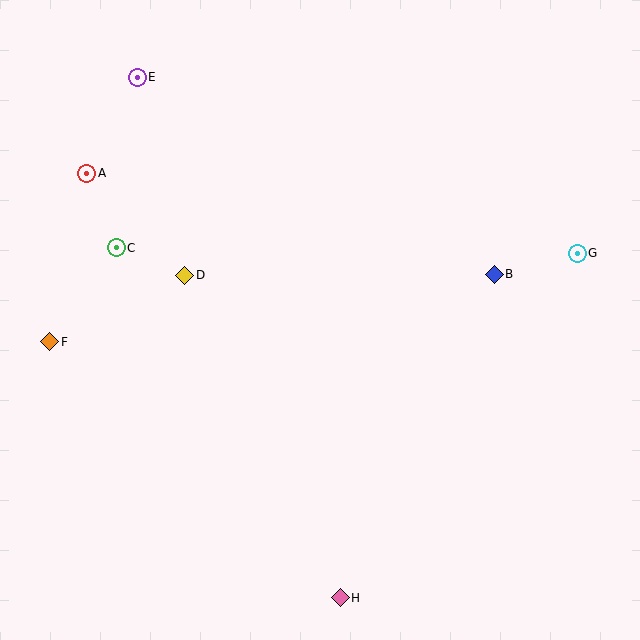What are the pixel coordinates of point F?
Point F is at (50, 342).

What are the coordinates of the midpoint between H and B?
The midpoint between H and B is at (417, 436).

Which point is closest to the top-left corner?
Point E is closest to the top-left corner.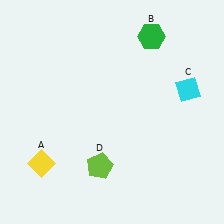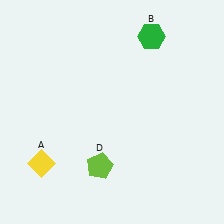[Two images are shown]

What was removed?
The cyan diamond (C) was removed in Image 2.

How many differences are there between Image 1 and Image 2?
There is 1 difference between the two images.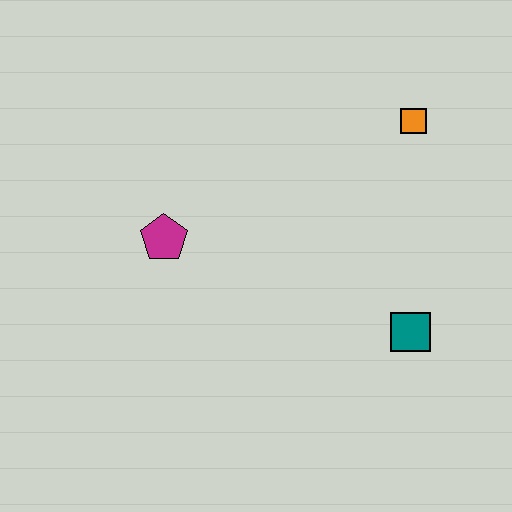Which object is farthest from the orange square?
The magenta pentagon is farthest from the orange square.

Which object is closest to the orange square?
The teal square is closest to the orange square.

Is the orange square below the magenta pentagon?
No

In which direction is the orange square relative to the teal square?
The orange square is above the teal square.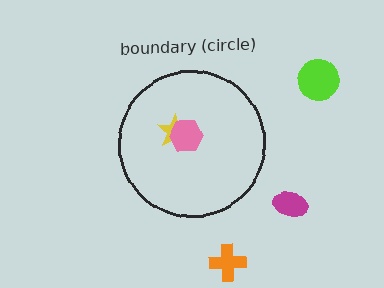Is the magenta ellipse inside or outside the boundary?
Outside.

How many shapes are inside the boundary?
2 inside, 3 outside.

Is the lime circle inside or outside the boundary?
Outside.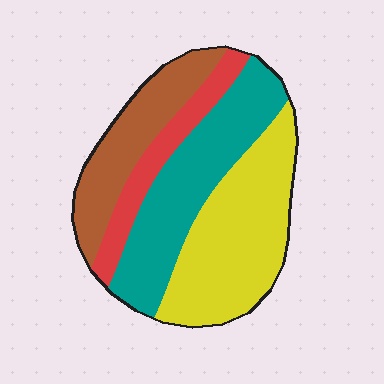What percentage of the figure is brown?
Brown takes up less than a quarter of the figure.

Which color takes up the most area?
Yellow, at roughly 35%.